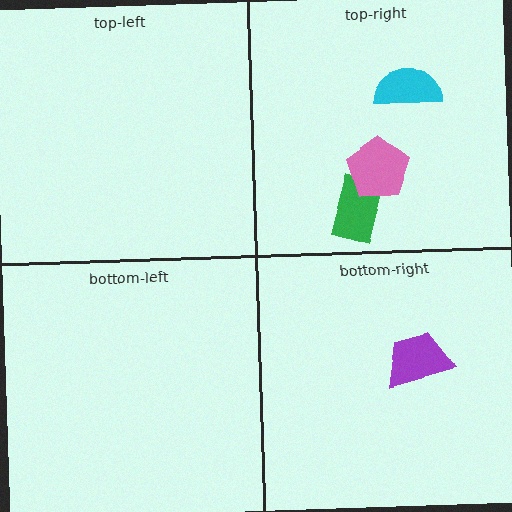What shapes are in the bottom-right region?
The purple trapezoid.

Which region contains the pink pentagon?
The top-right region.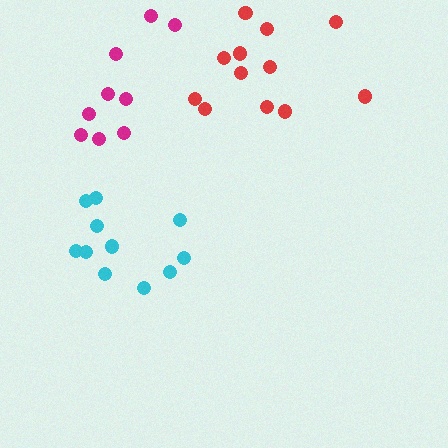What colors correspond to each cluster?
The clusters are colored: magenta, cyan, red.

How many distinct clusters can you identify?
There are 3 distinct clusters.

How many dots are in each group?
Group 1: 9 dots, Group 2: 11 dots, Group 3: 12 dots (32 total).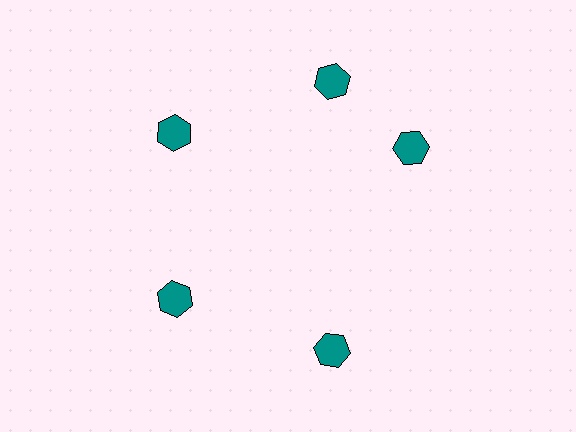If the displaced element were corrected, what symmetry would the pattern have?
It would have 5-fold rotational symmetry — the pattern would map onto itself every 72 degrees.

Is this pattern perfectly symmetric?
No. The 5 teal hexagons are arranged in a ring, but one element near the 3 o'clock position is rotated out of alignment along the ring, breaking the 5-fold rotational symmetry.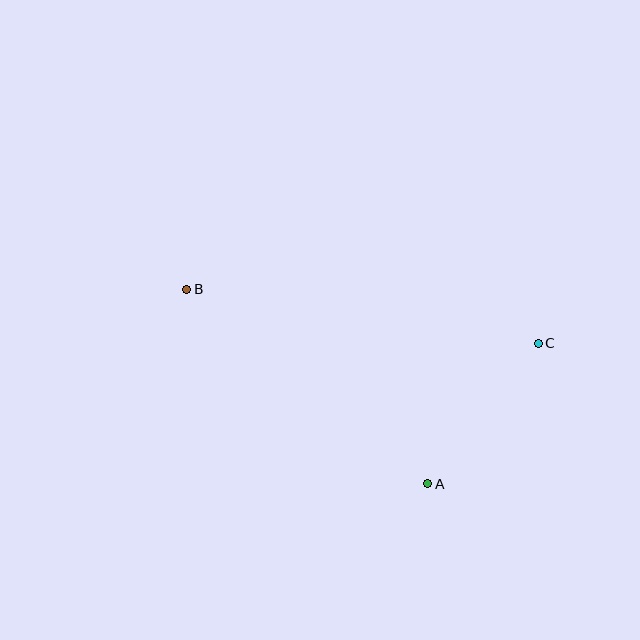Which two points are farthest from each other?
Points B and C are farthest from each other.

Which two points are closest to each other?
Points A and C are closest to each other.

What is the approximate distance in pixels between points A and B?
The distance between A and B is approximately 310 pixels.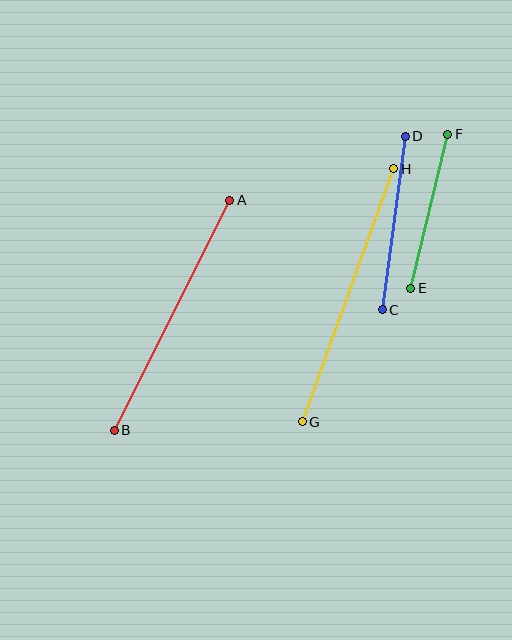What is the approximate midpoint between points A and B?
The midpoint is at approximately (172, 315) pixels.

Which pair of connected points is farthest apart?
Points G and H are farthest apart.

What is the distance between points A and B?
The distance is approximately 257 pixels.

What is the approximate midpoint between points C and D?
The midpoint is at approximately (394, 223) pixels.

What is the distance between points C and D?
The distance is approximately 175 pixels.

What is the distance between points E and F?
The distance is approximately 159 pixels.